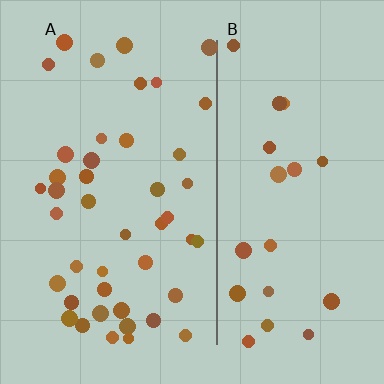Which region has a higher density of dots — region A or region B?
A (the left).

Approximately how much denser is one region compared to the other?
Approximately 2.0× — region A over region B.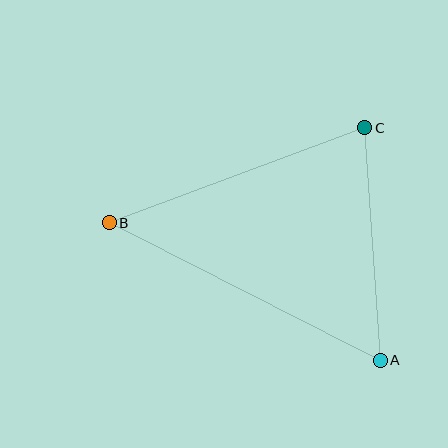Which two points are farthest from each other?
Points A and B are farthest from each other.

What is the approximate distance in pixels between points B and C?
The distance between B and C is approximately 273 pixels.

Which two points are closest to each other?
Points A and C are closest to each other.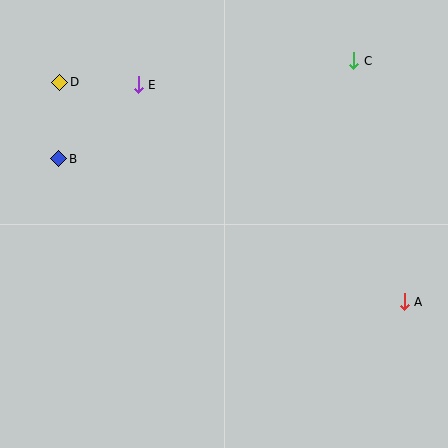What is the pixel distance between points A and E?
The distance between A and E is 343 pixels.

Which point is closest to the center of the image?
Point E at (138, 85) is closest to the center.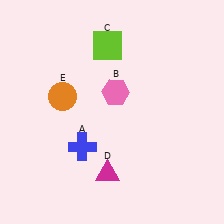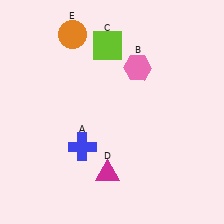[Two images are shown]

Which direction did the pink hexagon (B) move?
The pink hexagon (B) moved up.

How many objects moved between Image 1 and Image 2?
2 objects moved between the two images.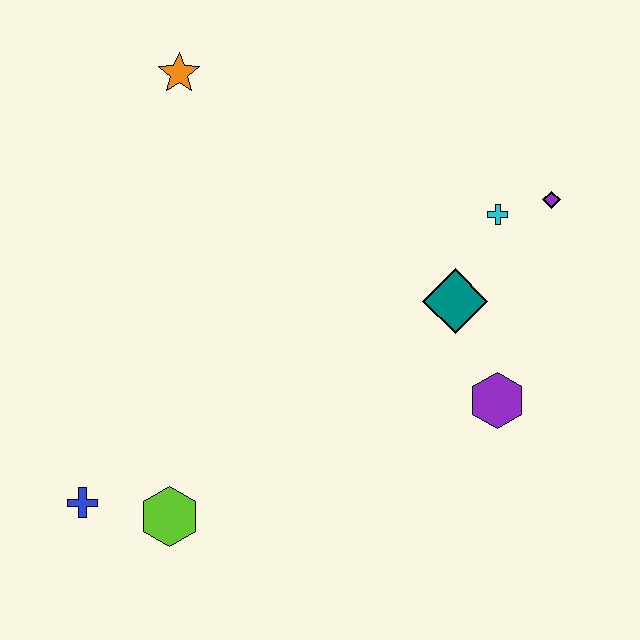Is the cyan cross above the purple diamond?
No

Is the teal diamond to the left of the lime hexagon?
No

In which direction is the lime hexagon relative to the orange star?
The lime hexagon is below the orange star.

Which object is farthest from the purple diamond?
The blue cross is farthest from the purple diamond.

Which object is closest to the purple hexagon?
The teal diamond is closest to the purple hexagon.